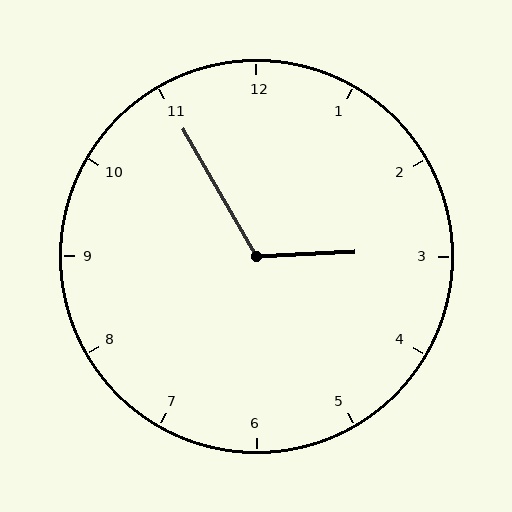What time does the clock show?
2:55.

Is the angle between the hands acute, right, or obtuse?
It is obtuse.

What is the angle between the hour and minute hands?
Approximately 118 degrees.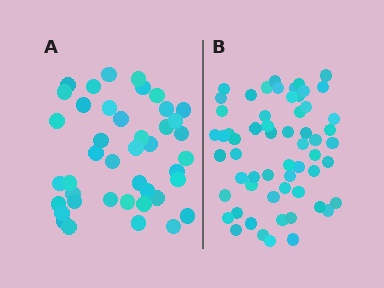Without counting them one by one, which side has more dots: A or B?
Region B (the right region) has more dots.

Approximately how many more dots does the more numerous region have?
Region B has approximately 15 more dots than region A.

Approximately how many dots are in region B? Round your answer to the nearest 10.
About 60 dots. (The exact count is 59, which rounds to 60.)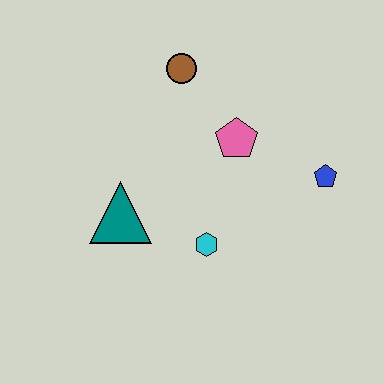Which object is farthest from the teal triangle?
The blue pentagon is farthest from the teal triangle.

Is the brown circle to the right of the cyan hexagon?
No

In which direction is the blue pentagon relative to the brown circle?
The blue pentagon is to the right of the brown circle.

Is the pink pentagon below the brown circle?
Yes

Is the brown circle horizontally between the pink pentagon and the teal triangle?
Yes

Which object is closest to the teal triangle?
The cyan hexagon is closest to the teal triangle.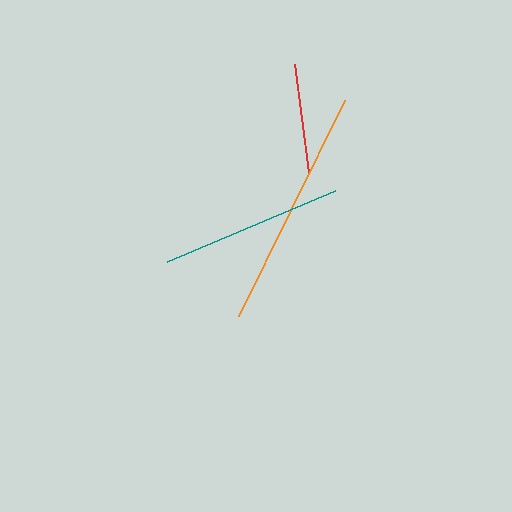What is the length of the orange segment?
The orange segment is approximately 242 pixels long.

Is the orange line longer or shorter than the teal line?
The orange line is longer than the teal line.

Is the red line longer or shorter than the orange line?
The orange line is longer than the red line.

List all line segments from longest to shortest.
From longest to shortest: orange, teal, red.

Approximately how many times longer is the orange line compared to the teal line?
The orange line is approximately 1.3 times the length of the teal line.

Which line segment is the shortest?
The red line is the shortest at approximately 109 pixels.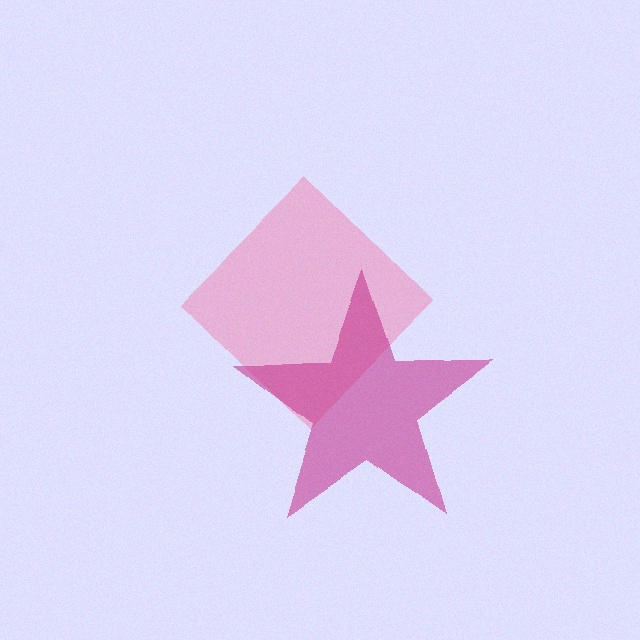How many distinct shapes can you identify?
There are 2 distinct shapes: a pink diamond, a magenta star.